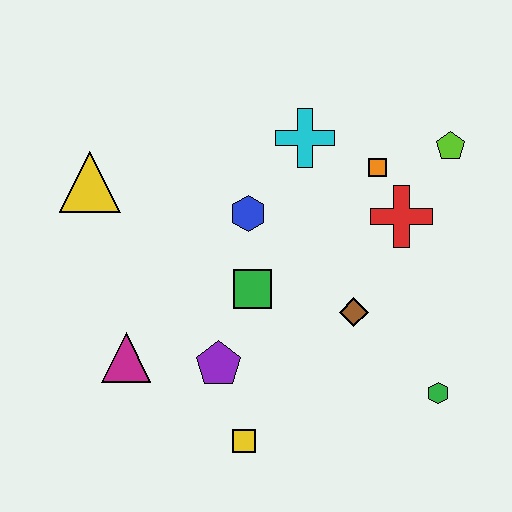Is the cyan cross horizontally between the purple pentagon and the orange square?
Yes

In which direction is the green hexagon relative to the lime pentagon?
The green hexagon is below the lime pentagon.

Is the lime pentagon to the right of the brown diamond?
Yes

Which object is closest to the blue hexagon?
The green square is closest to the blue hexagon.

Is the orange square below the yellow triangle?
No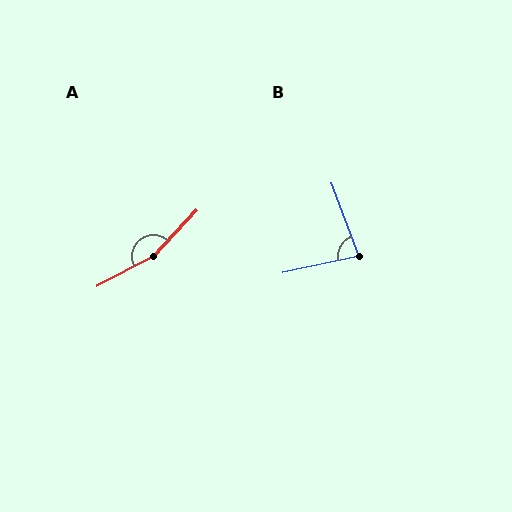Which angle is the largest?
A, at approximately 161 degrees.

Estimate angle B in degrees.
Approximately 82 degrees.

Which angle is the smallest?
B, at approximately 82 degrees.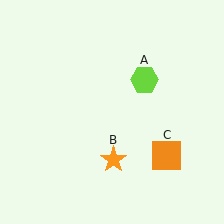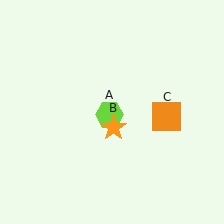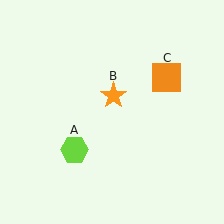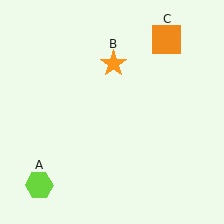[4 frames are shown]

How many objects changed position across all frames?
3 objects changed position: lime hexagon (object A), orange star (object B), orange square (object C).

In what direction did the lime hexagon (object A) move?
The lime hexagon (object A) moved down and to the left.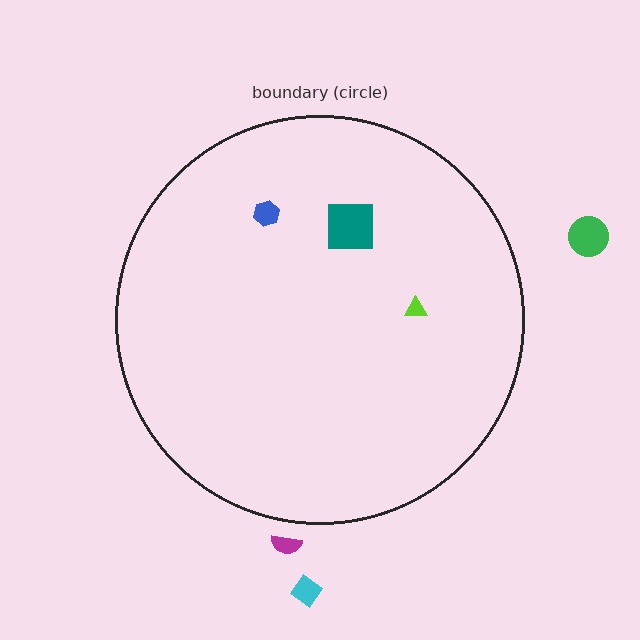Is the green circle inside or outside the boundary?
Outside.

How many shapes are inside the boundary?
3 inside, 3 outside.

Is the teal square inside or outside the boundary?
Inside.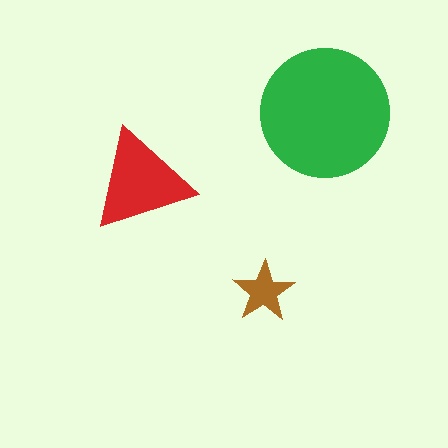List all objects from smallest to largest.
The brown star, the red triangle, the green circle.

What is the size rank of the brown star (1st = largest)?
3rd.